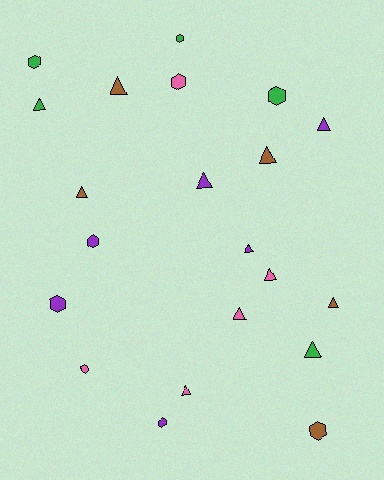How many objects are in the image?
There are 21 objects.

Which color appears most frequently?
Purple, with 6 objects.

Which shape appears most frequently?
Triangle, with 12 objects.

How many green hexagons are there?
There are 3 green hexagons.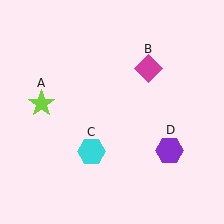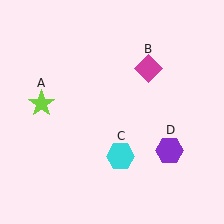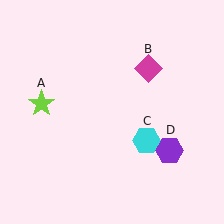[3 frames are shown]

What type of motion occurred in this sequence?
The cyan hexagon (object C) rotated counterclockwise around the center of the scene.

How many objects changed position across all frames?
1 object changed position: cyan hexagon (object C).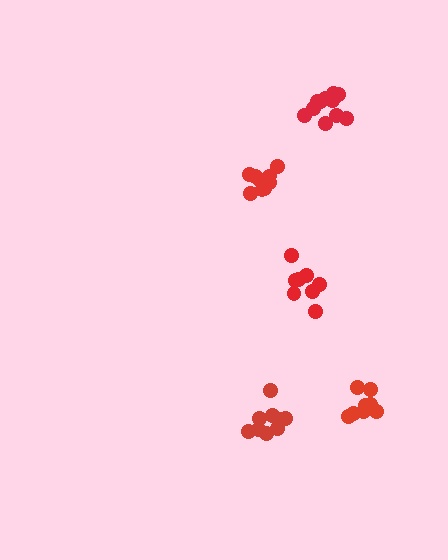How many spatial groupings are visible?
There are 5 spatial groupings.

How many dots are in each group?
Group 1: 10 dots, Group 2: 10 dots, Group 3: 8 dots, Group 4: 10 dots, Group 5: 11 dots (49 total).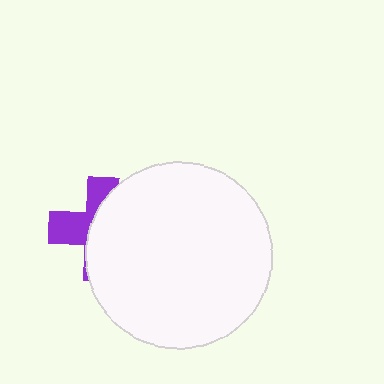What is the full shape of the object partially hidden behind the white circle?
The partially hidden object is a purple cross.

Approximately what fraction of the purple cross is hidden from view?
Roughly 63% of the purple cross is hidden behind the white circle.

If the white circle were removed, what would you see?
You would see the complete purple cross.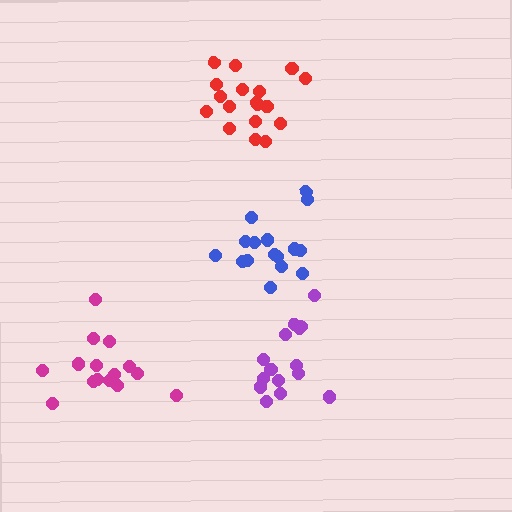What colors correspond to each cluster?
The clusters are colored: blue, red, magenta, purple.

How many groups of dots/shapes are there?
There are 4 groups.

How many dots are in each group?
Group 1: 16 dots, Group 2: 18 dots, Group 3: 15 dots, Group 4: 15 dots (64 total).